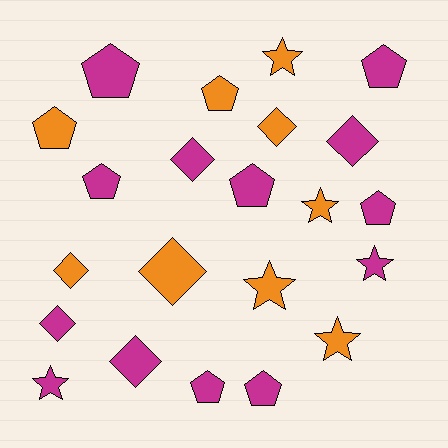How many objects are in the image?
There are 22 objects.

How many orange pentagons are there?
There are 2 orange pentagons.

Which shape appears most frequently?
Pentagon, with 9 objects.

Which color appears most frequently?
Magenta, with 13 objects.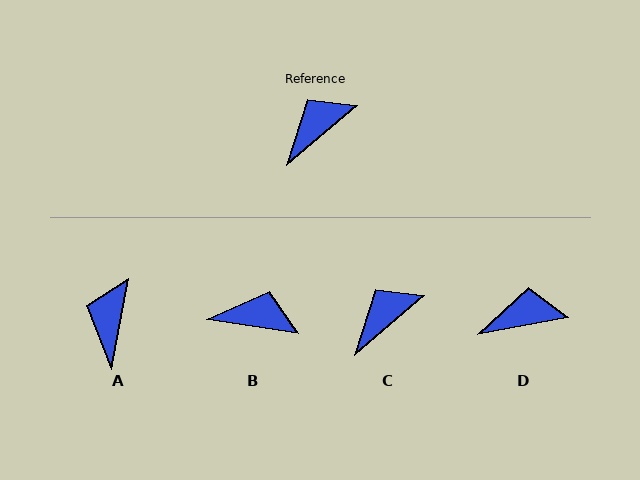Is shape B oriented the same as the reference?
No, it is off by about 49 degrees.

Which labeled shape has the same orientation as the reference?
C.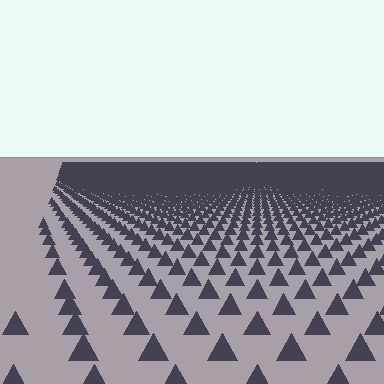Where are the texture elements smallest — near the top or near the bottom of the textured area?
Near the top.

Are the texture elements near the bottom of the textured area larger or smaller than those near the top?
Larger. Near the bottom, elements are closer to the viewer and appear at a bigger on-screen size.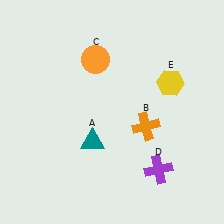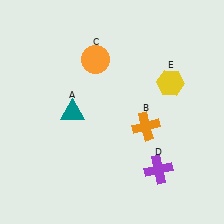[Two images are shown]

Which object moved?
The teal triangle (A) moved up.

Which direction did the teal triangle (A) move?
The teal triangle (A) moved up.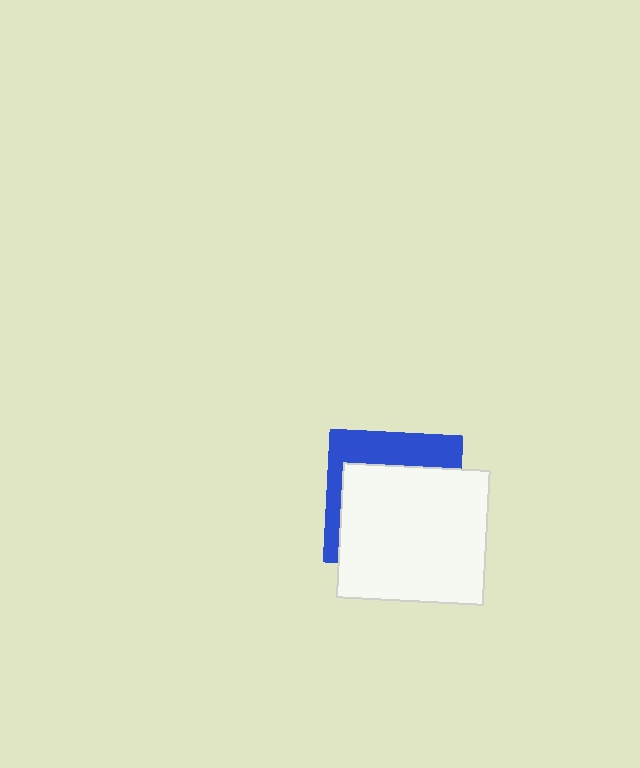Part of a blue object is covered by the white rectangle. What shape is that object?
It is a square.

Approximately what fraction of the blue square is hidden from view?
Roughly 66% of the blue square is hidden behind the white rectangle.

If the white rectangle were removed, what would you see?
You would see the complete blue square.